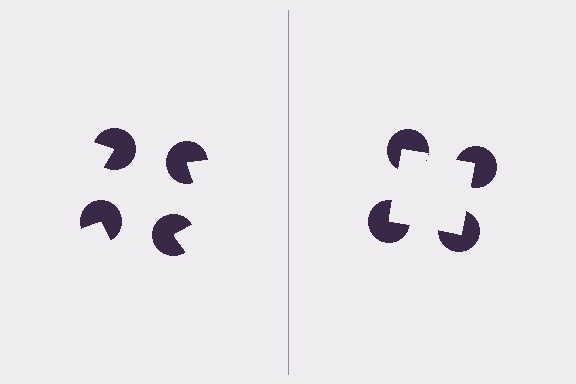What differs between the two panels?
The pac-man discs are positioned identically on both sides; only the wedge orientations differ. On the right they align to a square; on the left they are misaligned.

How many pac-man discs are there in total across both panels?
8 — 4 on each side.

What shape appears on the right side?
An illusory square.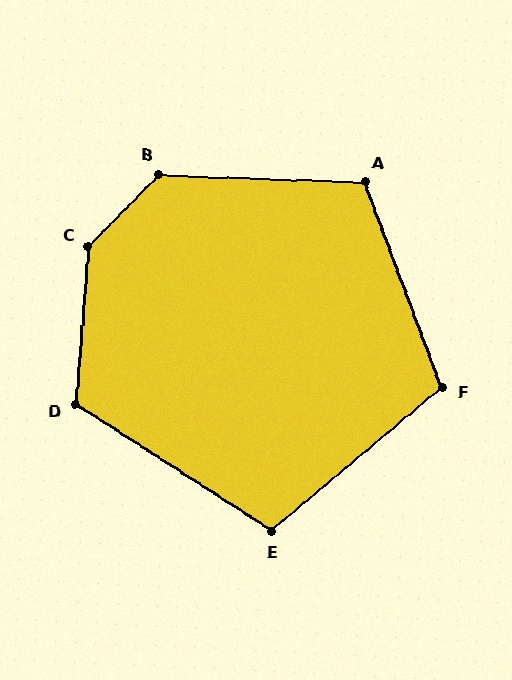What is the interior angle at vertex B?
Approximately 132 degrees (obtuse).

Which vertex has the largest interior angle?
C, at approximately 140 degrees.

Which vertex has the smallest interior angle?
E, at approximately 107 degrees.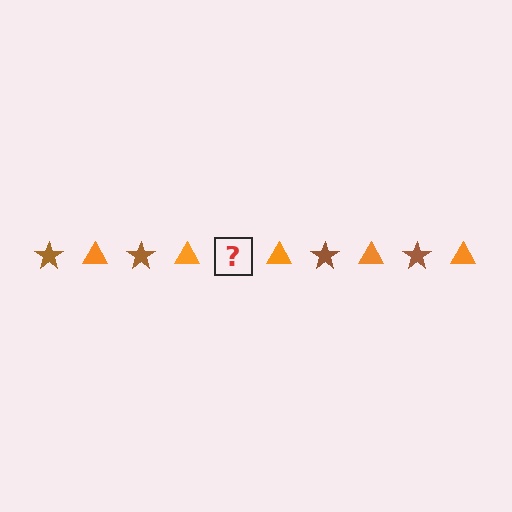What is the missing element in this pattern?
The missing element is a brown star.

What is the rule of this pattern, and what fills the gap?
The rule is that the pattern alternates between brown star and orange triangle. The gap should be filled with a brown star.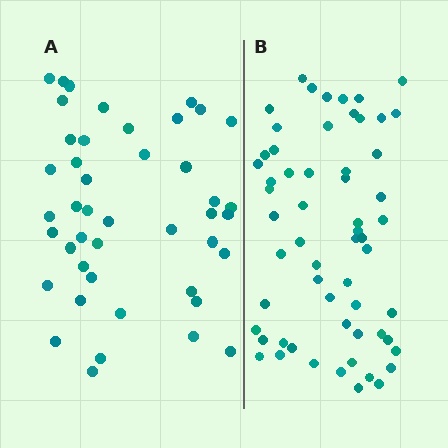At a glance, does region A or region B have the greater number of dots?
Region B (the right region) has more dots.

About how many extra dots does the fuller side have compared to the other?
Region B has approximately 15 more dots than region A.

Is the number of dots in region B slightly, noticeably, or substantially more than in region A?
Region B has noticeably more, but not dramatically so. The ratio is roughly 1.3 to 1.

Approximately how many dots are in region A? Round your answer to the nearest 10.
About 40 dots. (The exact count is 44, which rounds to 40.)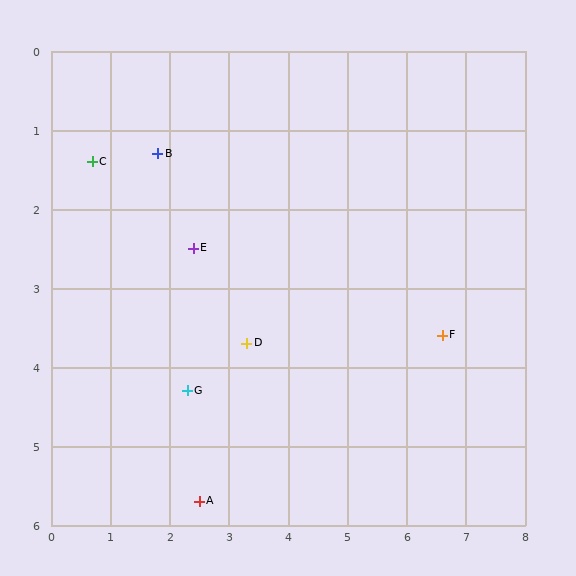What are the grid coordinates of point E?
Point E is at approximately (2.4, 2.5).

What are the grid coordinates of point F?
Point F is at approximately (6.6, 3.6).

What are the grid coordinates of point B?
Point B is at approximately (1.8, 1.3).